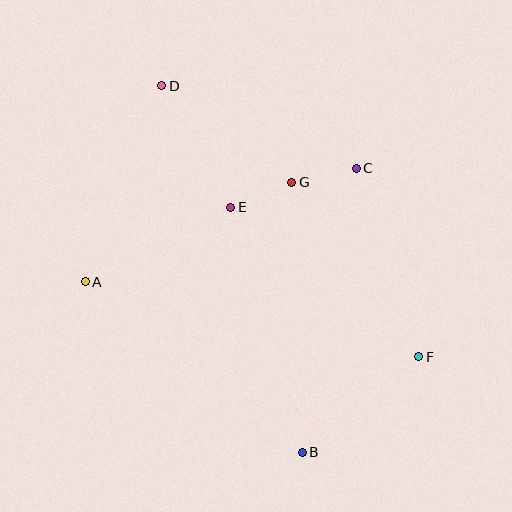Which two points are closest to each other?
Points C and G are closest to each other.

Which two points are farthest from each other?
Points B and D are farthest from each other.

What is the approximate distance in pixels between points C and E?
The distance between C and E is approximately 132 pixels.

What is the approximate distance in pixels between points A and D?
The distance between A and D is approximately 210 pixels.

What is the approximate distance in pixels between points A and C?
The distance between A and C is approximately 294 pixels.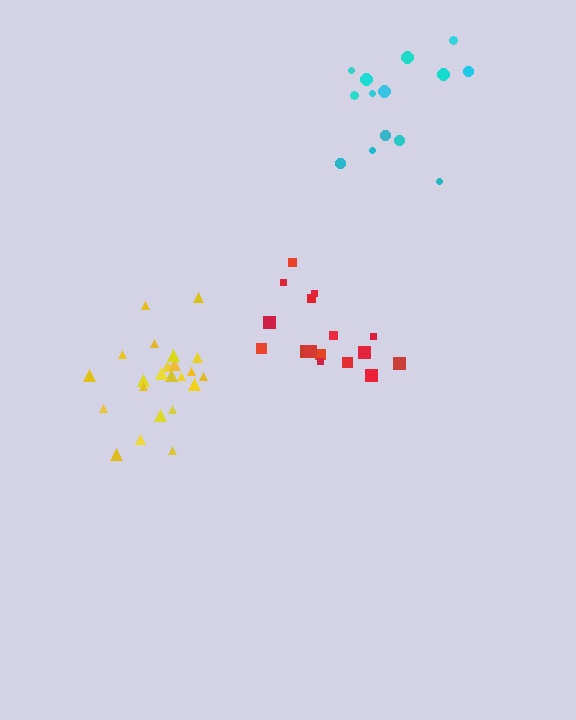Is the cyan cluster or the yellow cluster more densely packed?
Yellow.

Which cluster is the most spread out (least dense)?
Cyan.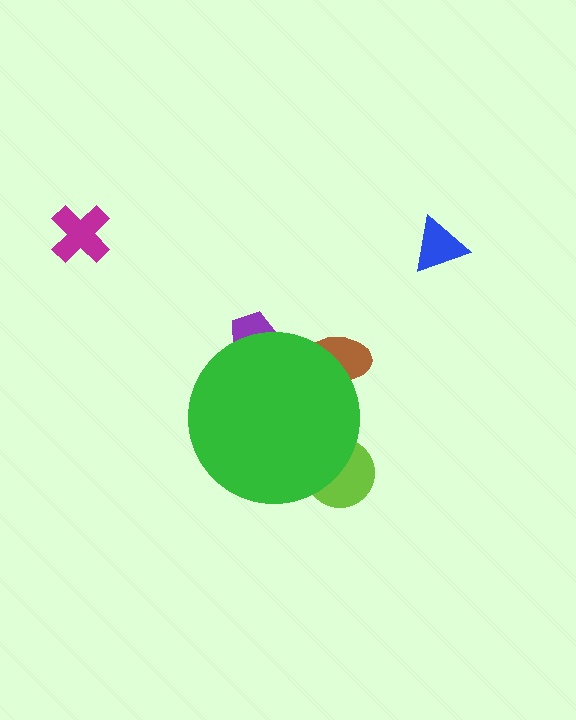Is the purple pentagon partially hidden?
Yes, the purple pentagon is partially hidden behind the green circle.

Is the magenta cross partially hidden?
No, the magenta cross is fully visible.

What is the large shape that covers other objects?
A green circle.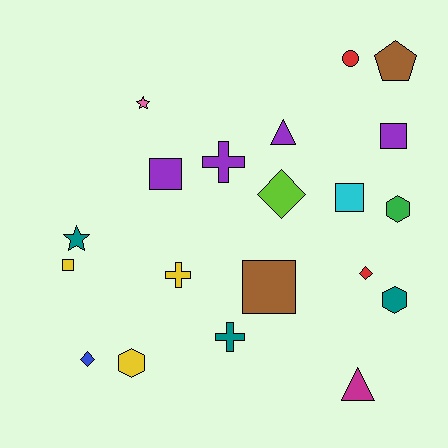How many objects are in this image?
There are 20 objects.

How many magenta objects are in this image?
There is 1 magenta object.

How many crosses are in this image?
There are 3 crosses.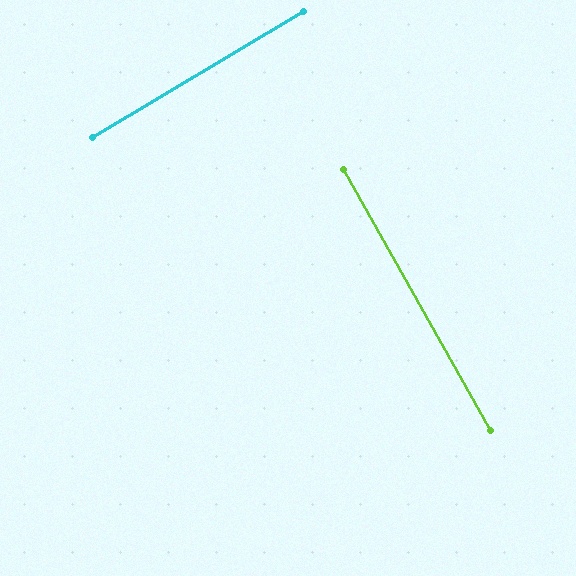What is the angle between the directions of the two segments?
Approximately 89 degrees.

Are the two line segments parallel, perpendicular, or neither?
Perpendicular — they meet at approximately 89°.